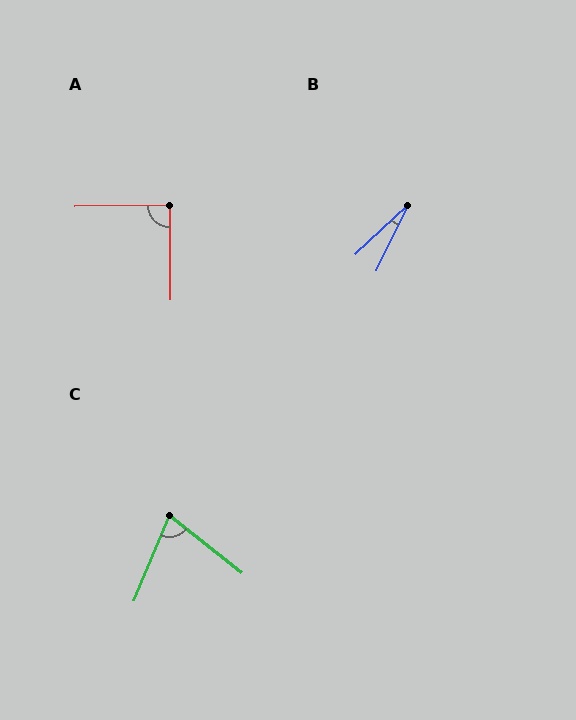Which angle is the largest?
A, at approximately 90 degrees.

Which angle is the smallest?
B, at approximately 21 degrees.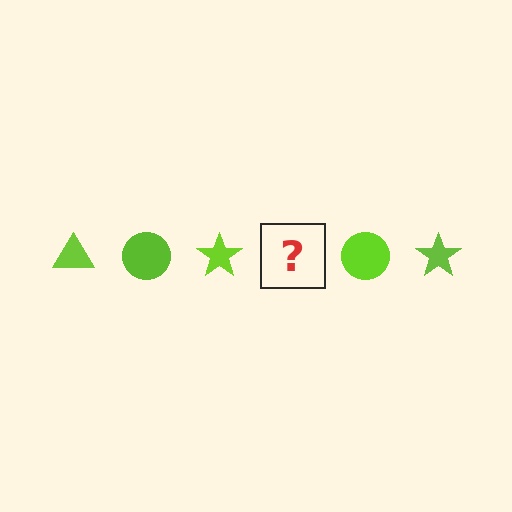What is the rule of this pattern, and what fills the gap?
The rule is that the pattern cycles through triangle, circle, star shapes in lime. The gap should be filled with a lime triangle.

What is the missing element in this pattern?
The missing element is a lime triangle.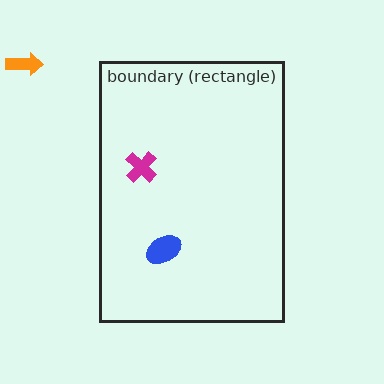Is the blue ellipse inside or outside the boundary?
Inside.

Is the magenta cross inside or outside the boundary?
Inside.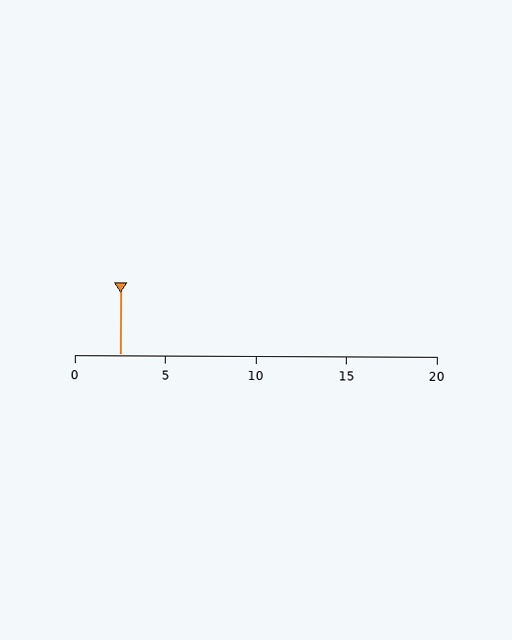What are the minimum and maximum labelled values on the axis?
The axis runs from 0 to 20.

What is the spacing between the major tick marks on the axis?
The major ticks are spaced 5 apart.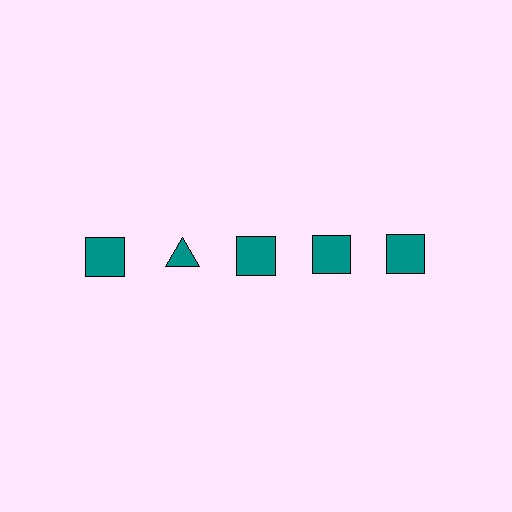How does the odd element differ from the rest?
It has a different shape: triangle instead of square.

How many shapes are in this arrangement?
There are 5 shapes arranged in a grid pattern.